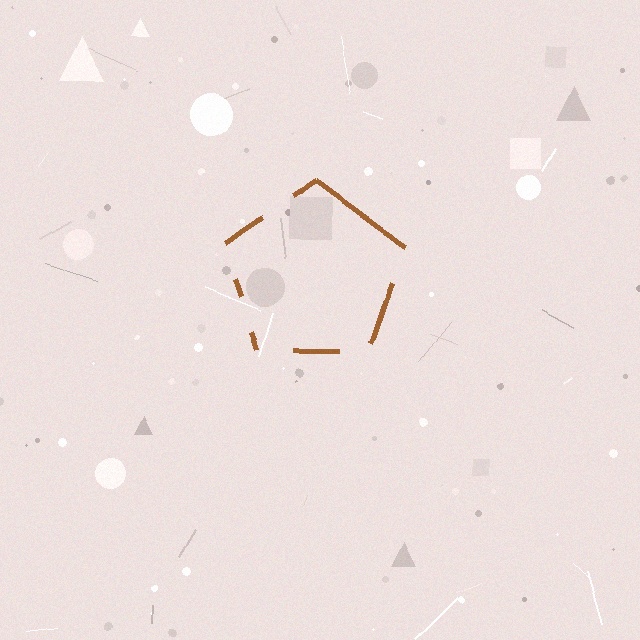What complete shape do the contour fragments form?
The contour fragments form a pentagon.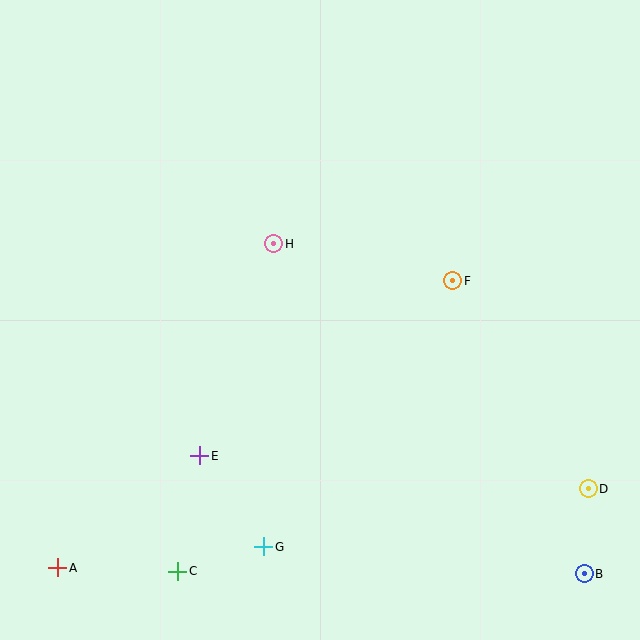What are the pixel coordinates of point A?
Point A is at (58, 568).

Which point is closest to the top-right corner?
Point F is closest to the top-right corner.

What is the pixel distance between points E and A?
The distance between E and A is 181 pixels.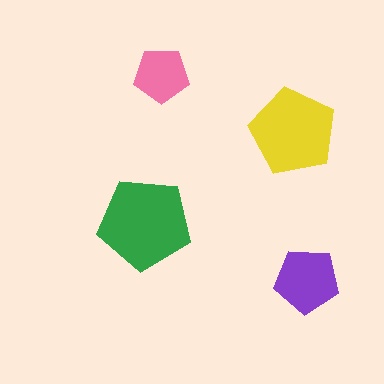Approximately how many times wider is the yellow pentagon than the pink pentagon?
About 1.5 times wider.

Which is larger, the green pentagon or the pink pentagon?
The green one.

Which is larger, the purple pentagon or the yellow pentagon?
The yellow one.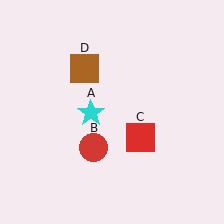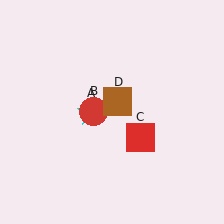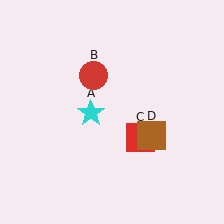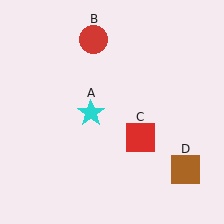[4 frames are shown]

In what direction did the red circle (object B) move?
The red circle (object B) moved up.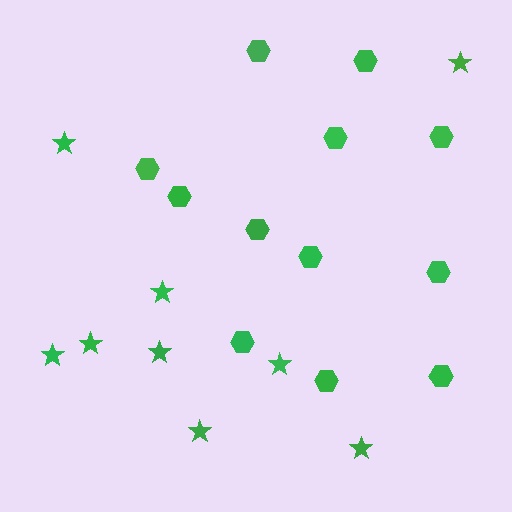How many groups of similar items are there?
There are 2 groups: one group of hexagons (12) and one group of stars (9).